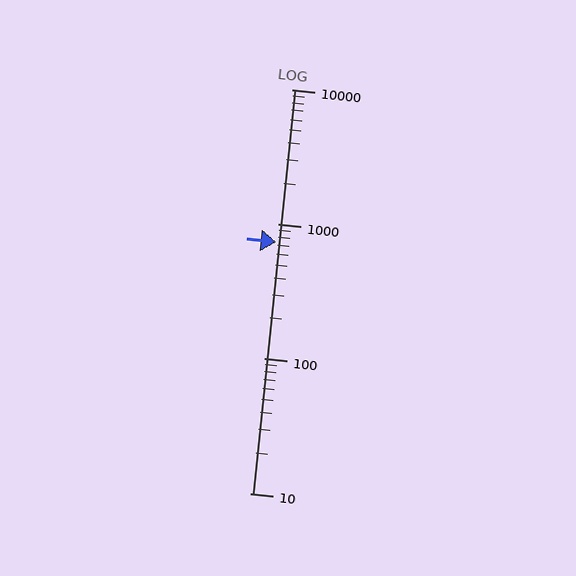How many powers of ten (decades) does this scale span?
The scale spans 3 decades, from 10 to 10000.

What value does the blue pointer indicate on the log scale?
The pointer indicates approximately 730.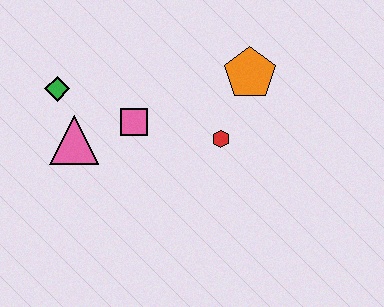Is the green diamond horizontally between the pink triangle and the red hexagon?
No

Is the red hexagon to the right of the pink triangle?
Yes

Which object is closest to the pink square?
The pink triangle is closest to the pink square.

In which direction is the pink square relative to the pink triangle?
The pink square is to the right of the pink triangle.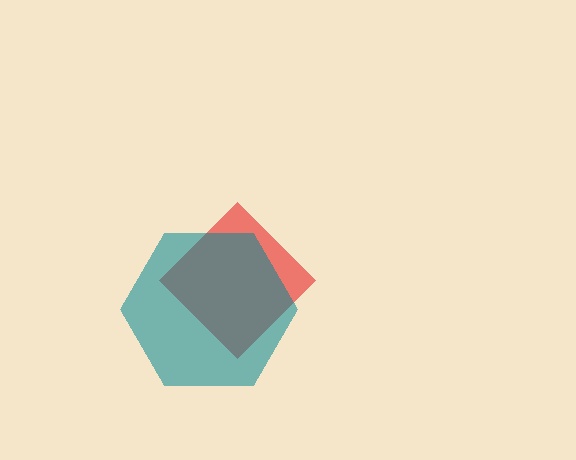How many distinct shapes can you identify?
There are 2 distinct shapes: a red diamond, a teal hexagon.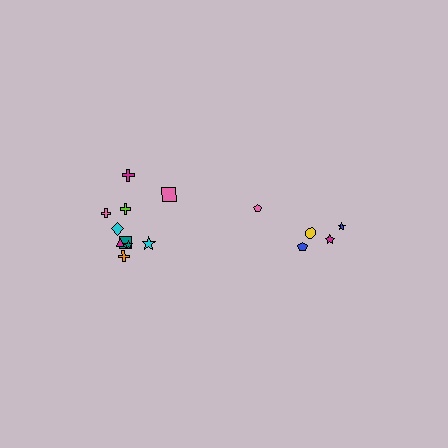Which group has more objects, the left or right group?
The left group.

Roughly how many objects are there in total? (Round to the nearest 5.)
Roughly 15 objects in total.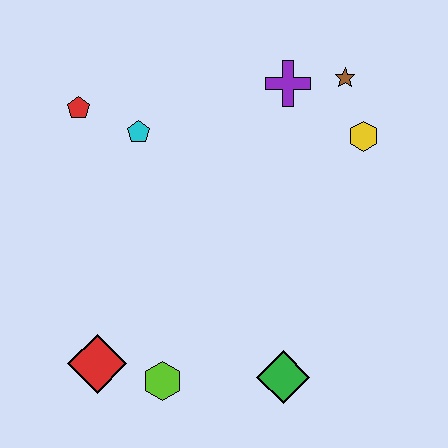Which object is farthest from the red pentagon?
The green diamond is farthest from the red pentagon.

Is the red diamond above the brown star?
No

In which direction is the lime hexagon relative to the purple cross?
The lime hexagon is below the purple cross.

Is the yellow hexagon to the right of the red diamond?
Yes